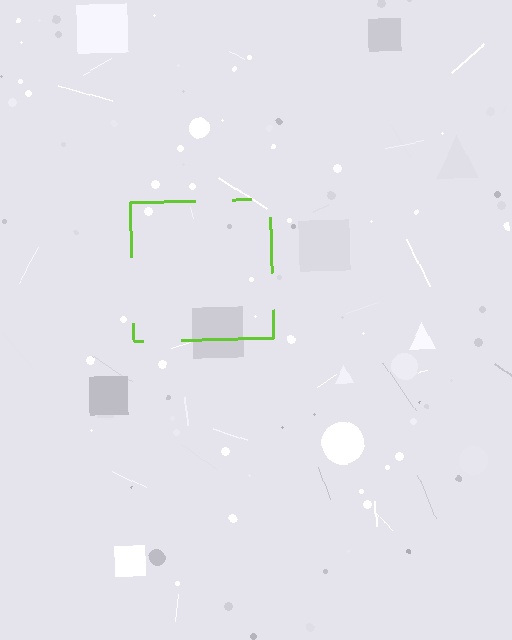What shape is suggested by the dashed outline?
The dashed outline suggests a square.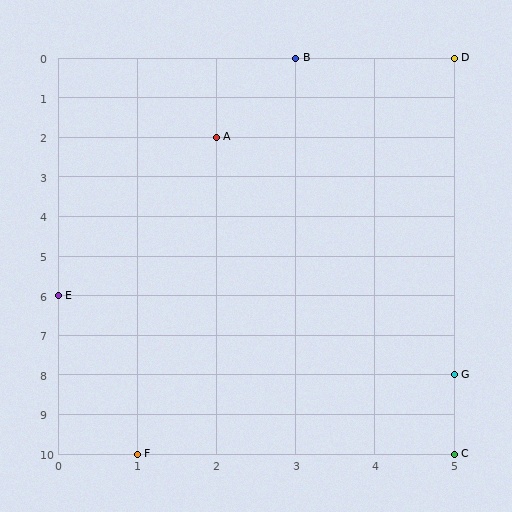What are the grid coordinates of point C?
Point C is at grid coordinates (5, 10).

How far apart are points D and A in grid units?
Points D and A are 3 columns and 2 rows apart (about 3.6 grid units diagonally).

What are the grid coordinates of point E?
Point E is at grid coordinates (0, 6).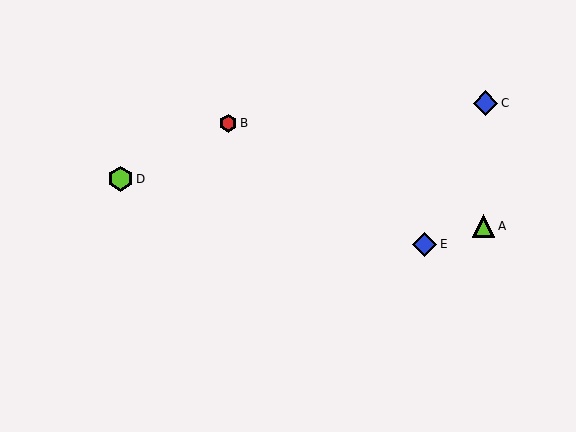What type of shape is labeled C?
Shape C is a blue diamond.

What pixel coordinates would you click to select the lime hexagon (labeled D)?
Click at (120, 179) to select the lime hexagon D.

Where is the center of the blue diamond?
The center of the blue diamond is at (425, 244).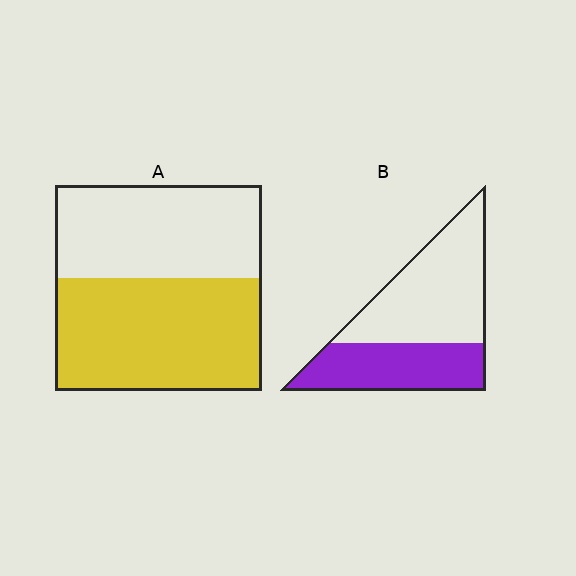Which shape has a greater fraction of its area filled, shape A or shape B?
Shape A.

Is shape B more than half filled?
No.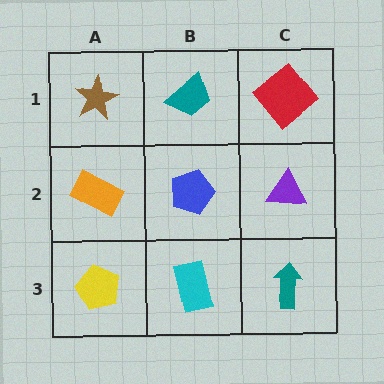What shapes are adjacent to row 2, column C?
A red diamond (row 1, column C), a teal arrow (row 3, column C), a blue pentagon (row 2, column B).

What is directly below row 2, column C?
A teal arrow.